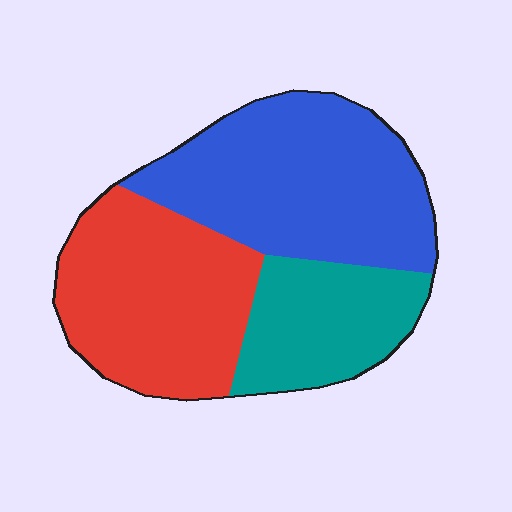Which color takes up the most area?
Blue, at roughly 40%.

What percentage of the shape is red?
Red covers about 35% of the shape.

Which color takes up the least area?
Teal, at roughly 20%.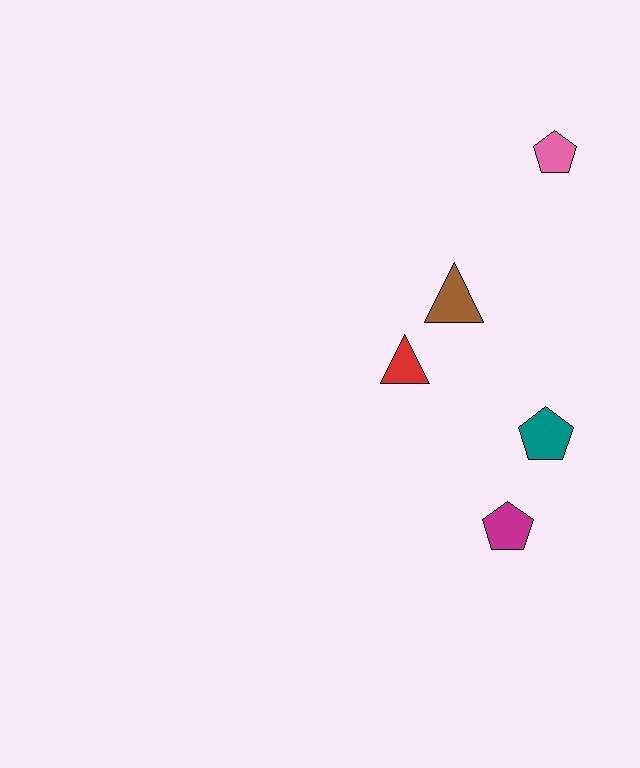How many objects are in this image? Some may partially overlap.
There are 5 objects.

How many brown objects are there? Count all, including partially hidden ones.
There is 1 brown object.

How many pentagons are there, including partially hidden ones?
There are 3 pentagons.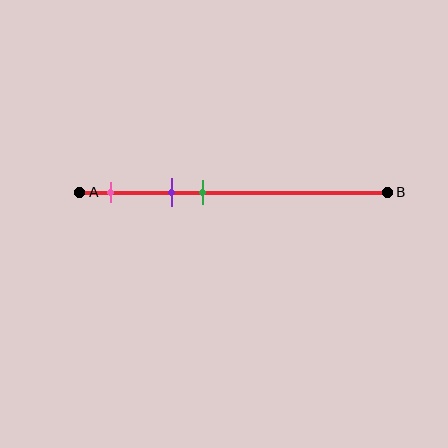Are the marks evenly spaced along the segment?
Yes, the marks are approximately evenly spaced.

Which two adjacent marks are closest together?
The purple and green marks are the closest adjacent pair.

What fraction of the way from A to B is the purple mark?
The purple mark is approximately 30% (0.3) of the way from A to B.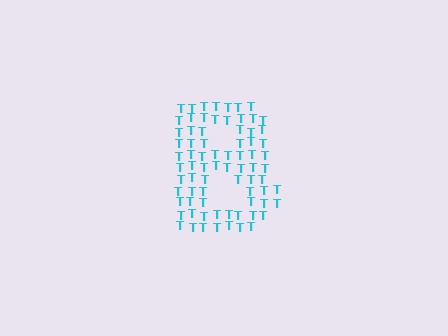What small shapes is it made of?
It is made of small letter T's.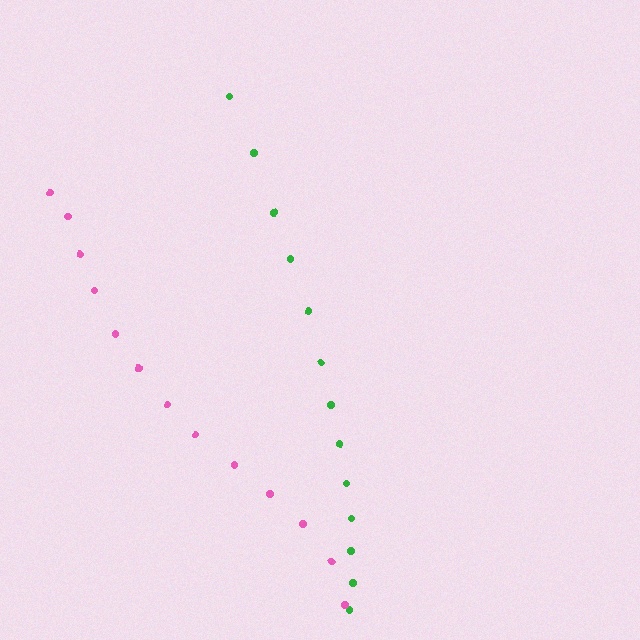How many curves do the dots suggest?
There are 2 distinct paths.